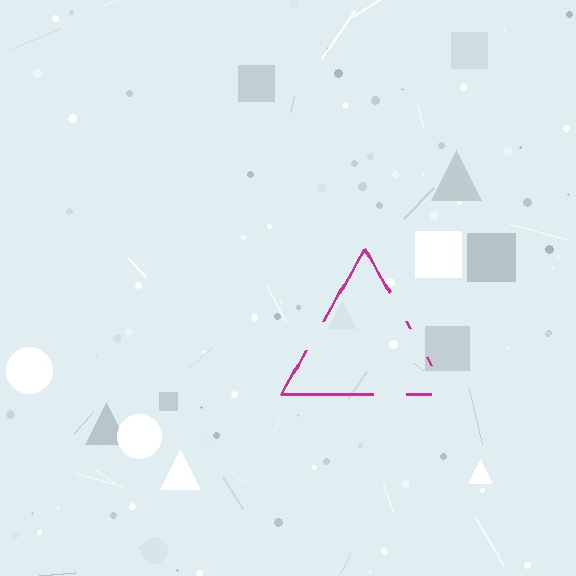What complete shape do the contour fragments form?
The contour fragments form a triangle.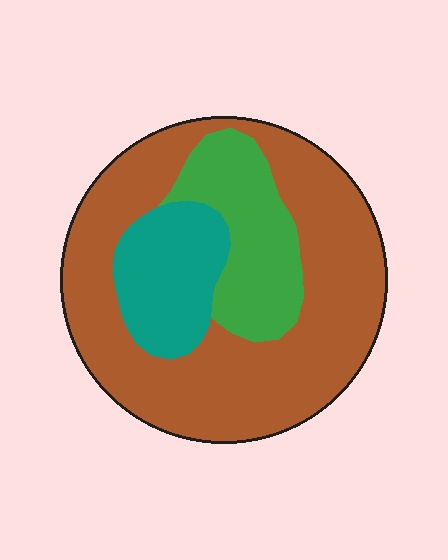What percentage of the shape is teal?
Teal covers about 15% of the shape.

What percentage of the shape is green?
Green takes up about one fifth (1/5) of the shape.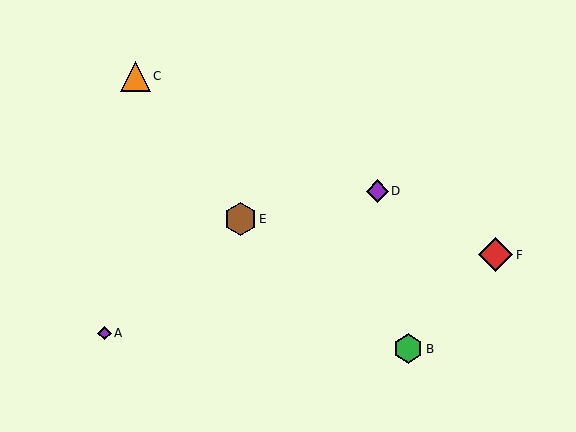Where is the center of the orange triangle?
The center of the orange triangle is at (135, 76).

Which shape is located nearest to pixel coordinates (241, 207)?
The brown hexagon (labeled E) at (240, 219) is nearest to that location.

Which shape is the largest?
The red diamond (labeled F) is the largest.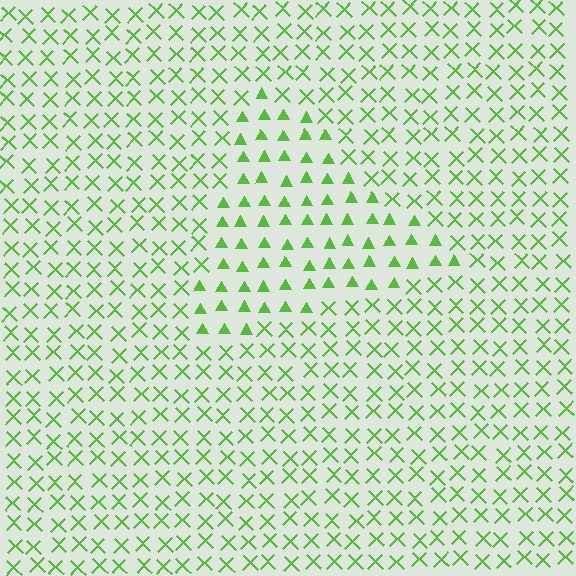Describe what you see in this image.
The image is filled with small lime elements arranged in a uniform grid. A triangle-shaped region contains triangles, while the surrounding area contains X marks. The boundary is defined purely by the change in element shape.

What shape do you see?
I see a triangle.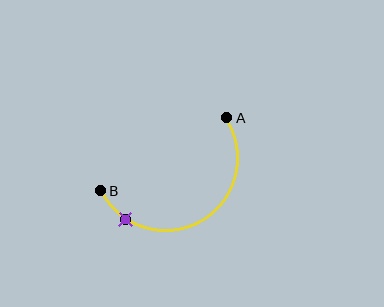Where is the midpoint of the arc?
The arc midpoint is the point on the curve farthest from the straight line joining A and B. It sits below that line.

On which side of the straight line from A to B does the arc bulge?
The arc bulges below the straight line connecting A and B.